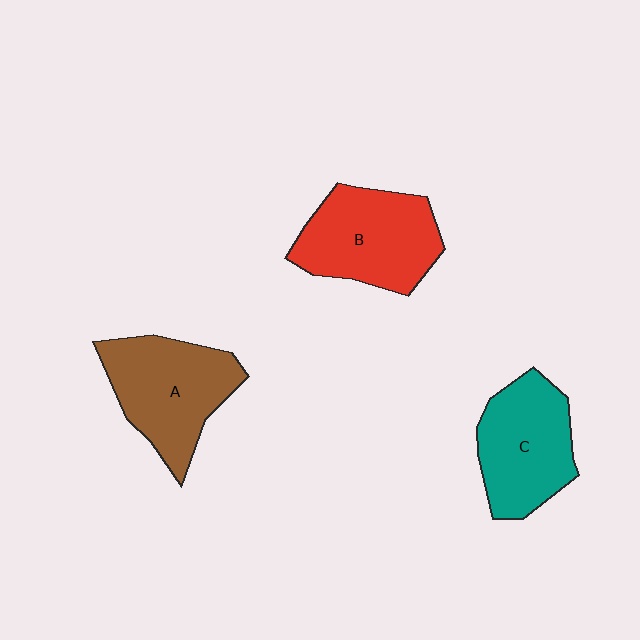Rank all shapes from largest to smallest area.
From largest to smallest: A (brown), B (red), C (teal).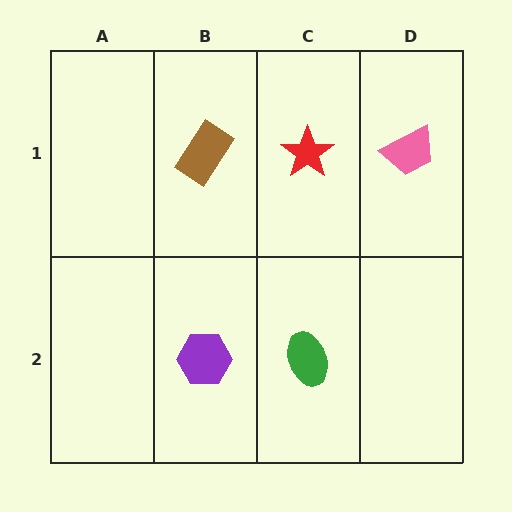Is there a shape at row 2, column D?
No, that cell is empty.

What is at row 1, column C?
A red star.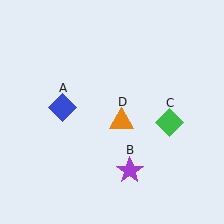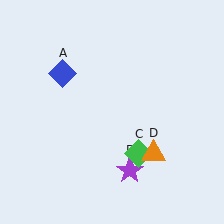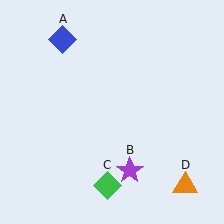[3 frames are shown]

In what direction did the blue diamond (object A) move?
The blue diamond (object A) moved up.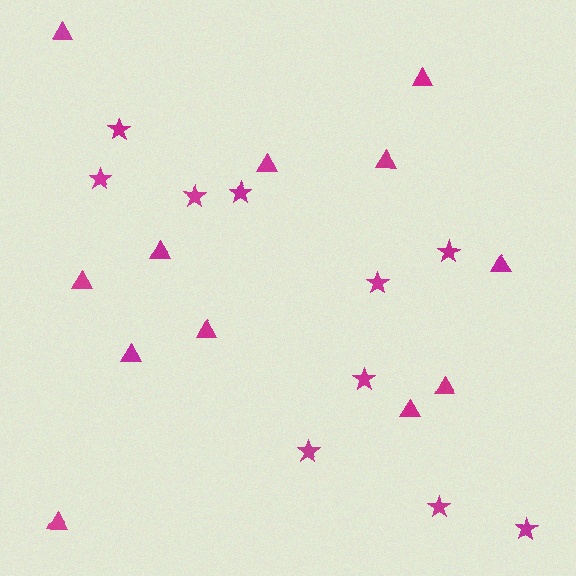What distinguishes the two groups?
There are 2 groups: one group of triangles (12) and one group of stars (10).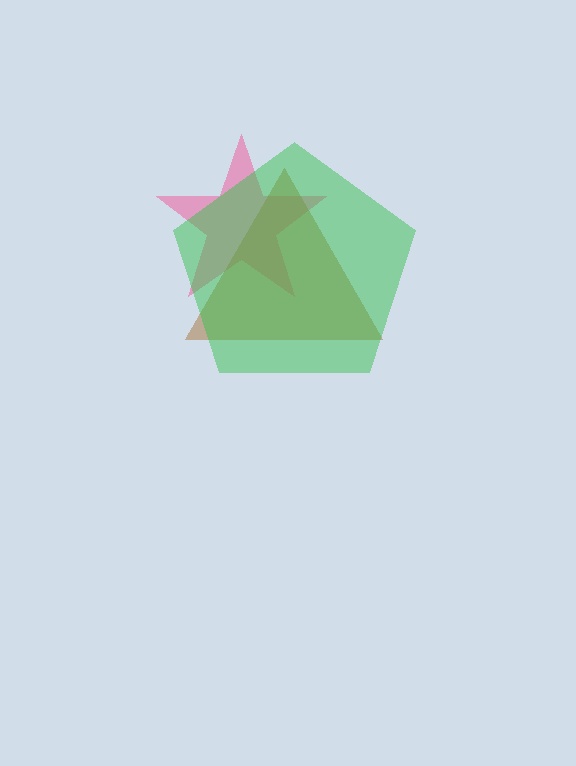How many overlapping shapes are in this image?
There are 3 overlapping shapes in the image.